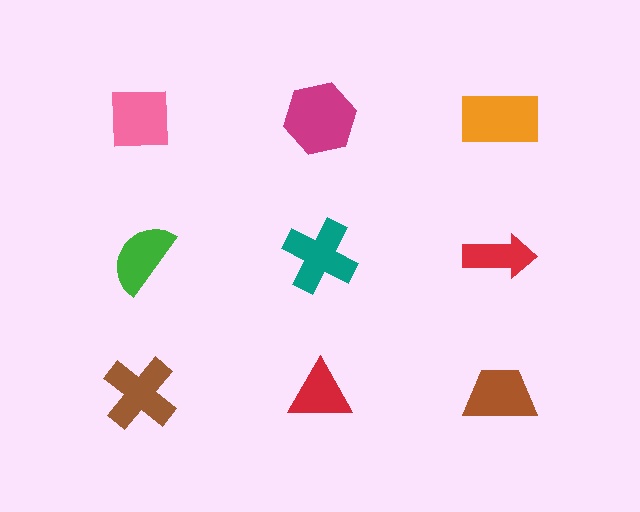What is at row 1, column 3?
An orange rectangle.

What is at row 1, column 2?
A magenta hexagon.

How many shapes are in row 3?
3 shapes.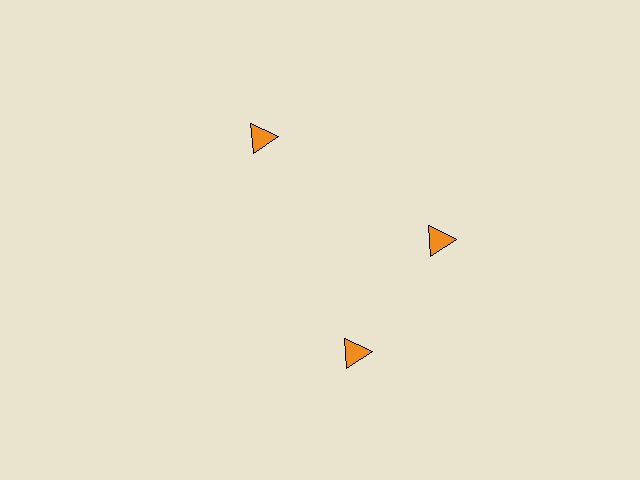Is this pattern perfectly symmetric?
No. The 3 orange triangles are arranged in a ring, but one element near the 7 o'clock position is rotated out of alignment along the ring, breaking the 3-fold rotational symmetry.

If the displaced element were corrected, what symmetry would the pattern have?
It would have 3-fold rotational symmetry — the pattern would map onto itself every 120 degrees.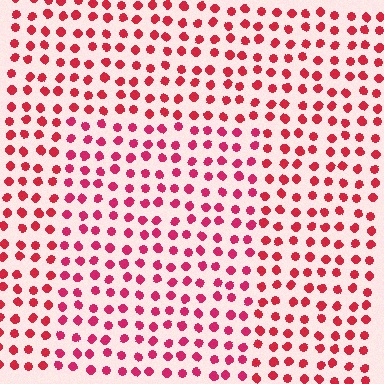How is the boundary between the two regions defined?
The boundary is defined purely by a slight shift in hue (about 15 degrees). Spacing, size, and orientation are identical on both sides.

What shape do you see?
I see a rectangle.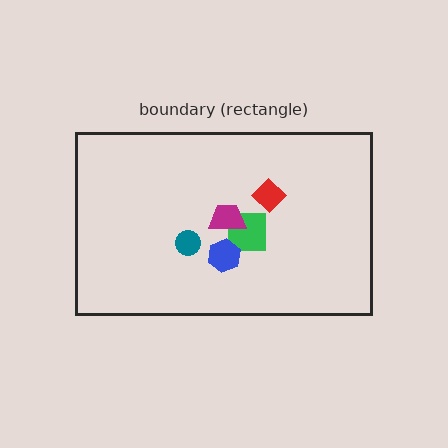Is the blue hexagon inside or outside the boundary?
Inside.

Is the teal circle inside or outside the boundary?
Inside.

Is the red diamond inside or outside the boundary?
Inside.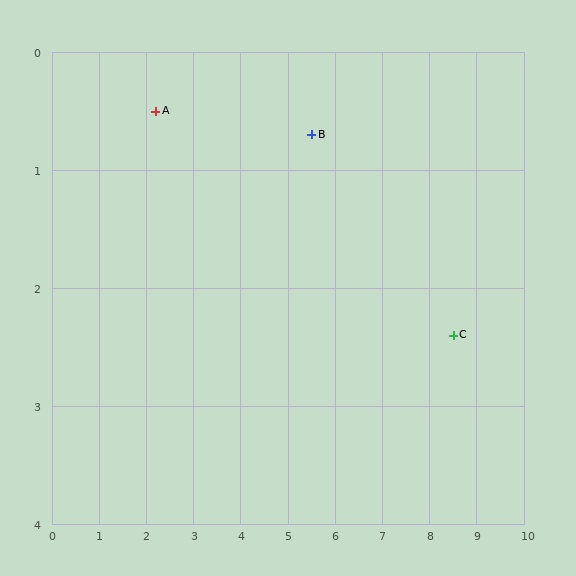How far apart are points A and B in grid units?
Points A and B are about 3.3 grid units apart.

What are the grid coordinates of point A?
Point A is at approximately (2.2, 0.5).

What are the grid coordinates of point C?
Point C is at approximately (8.5, 2.4).